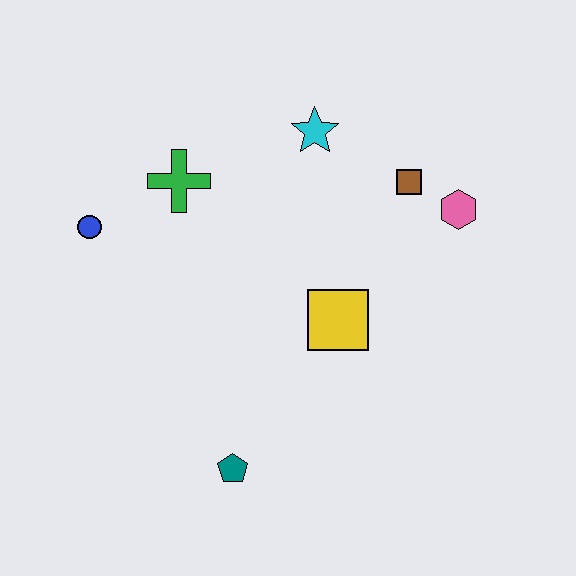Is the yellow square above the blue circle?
No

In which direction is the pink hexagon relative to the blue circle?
The pink hexagon is to the right of the blue circle.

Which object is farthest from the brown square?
The teal pentagon is farthest from the brown square.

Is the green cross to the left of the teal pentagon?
Yes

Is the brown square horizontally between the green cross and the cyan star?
No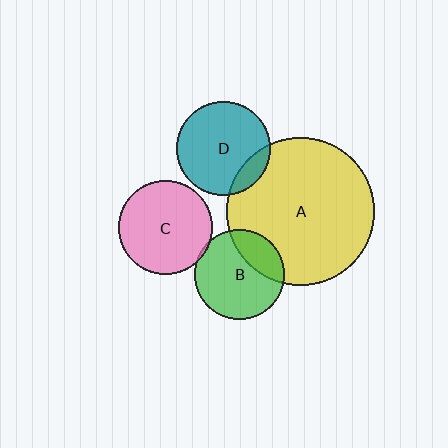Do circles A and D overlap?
Yes.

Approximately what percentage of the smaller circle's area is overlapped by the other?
Approximately 15%.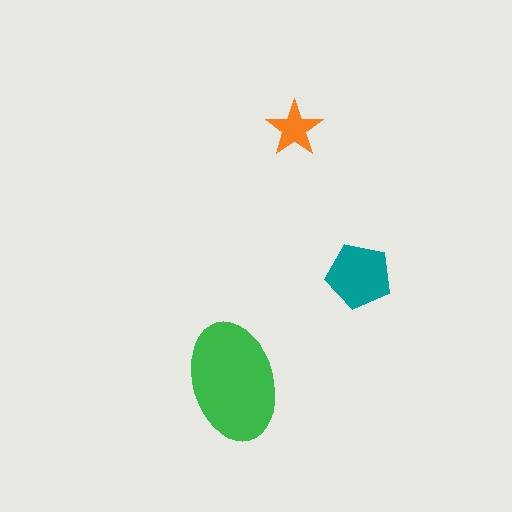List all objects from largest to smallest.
The green ellipse, the teal pentagon, the orange star.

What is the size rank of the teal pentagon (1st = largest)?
2nd.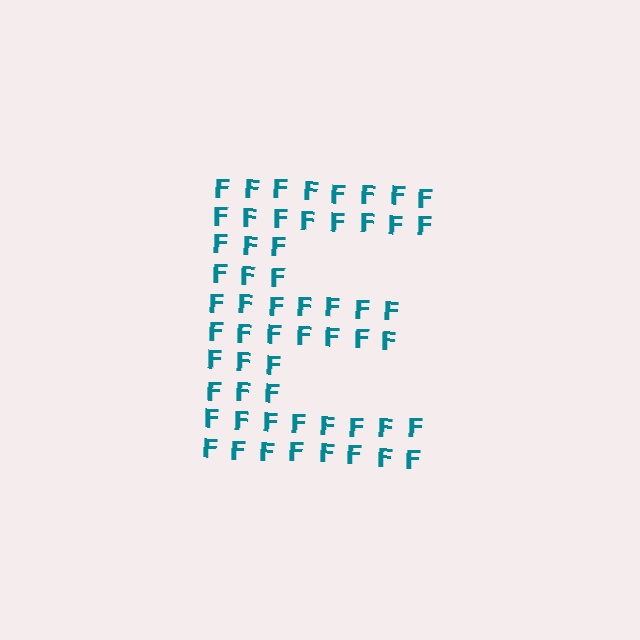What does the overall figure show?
The overall figure shows the letter E.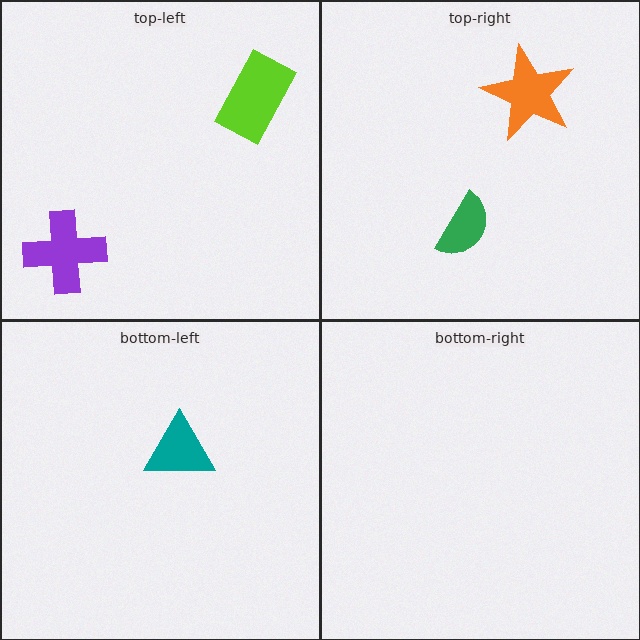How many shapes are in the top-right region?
2.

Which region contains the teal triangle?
The bottom-left region.